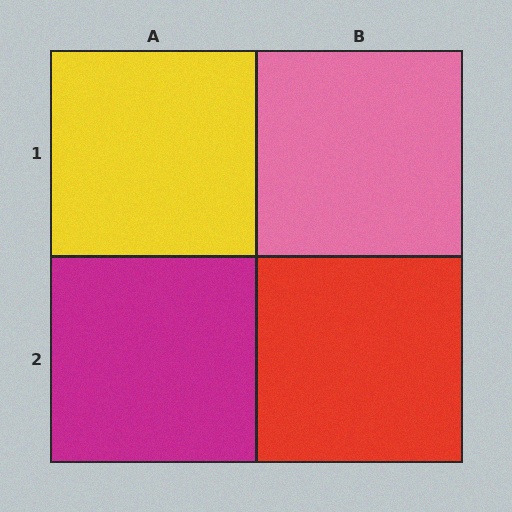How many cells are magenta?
1 cell is magenta.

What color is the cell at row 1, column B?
Pink.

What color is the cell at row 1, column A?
Yellow.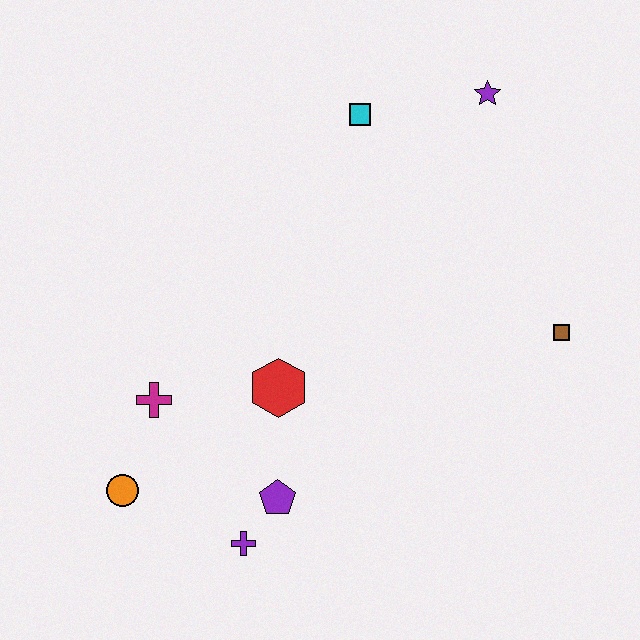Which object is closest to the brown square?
The purple star is closest to the brown square.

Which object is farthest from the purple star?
The orange circle is farthest from the purple star.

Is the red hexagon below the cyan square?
Yes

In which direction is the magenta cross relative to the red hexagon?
The magenta cross is to the left of the red hexagon.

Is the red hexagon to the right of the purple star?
No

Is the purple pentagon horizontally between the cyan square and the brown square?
No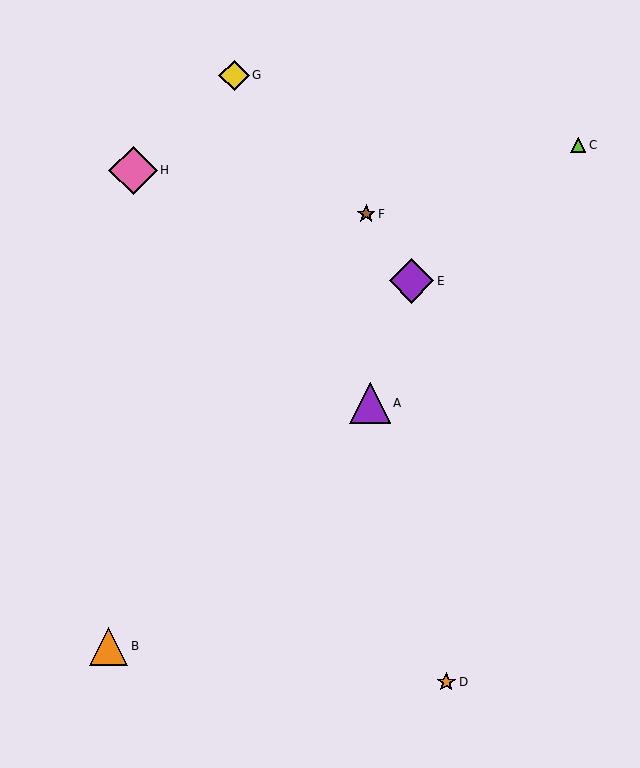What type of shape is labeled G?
Shape G is a yellow diamond.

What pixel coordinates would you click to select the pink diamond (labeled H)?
Click at (133, 170) to select the pink diamond H.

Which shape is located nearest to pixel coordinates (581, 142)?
The lime triangle (labeled C) at (578, 145) is nearest to that location.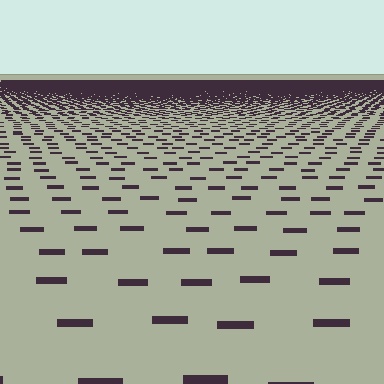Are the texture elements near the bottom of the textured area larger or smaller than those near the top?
Larger. Near the bottom, elements are closer to the viewer and appear at a bigger on-screen size.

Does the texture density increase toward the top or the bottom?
Density increases toward the top.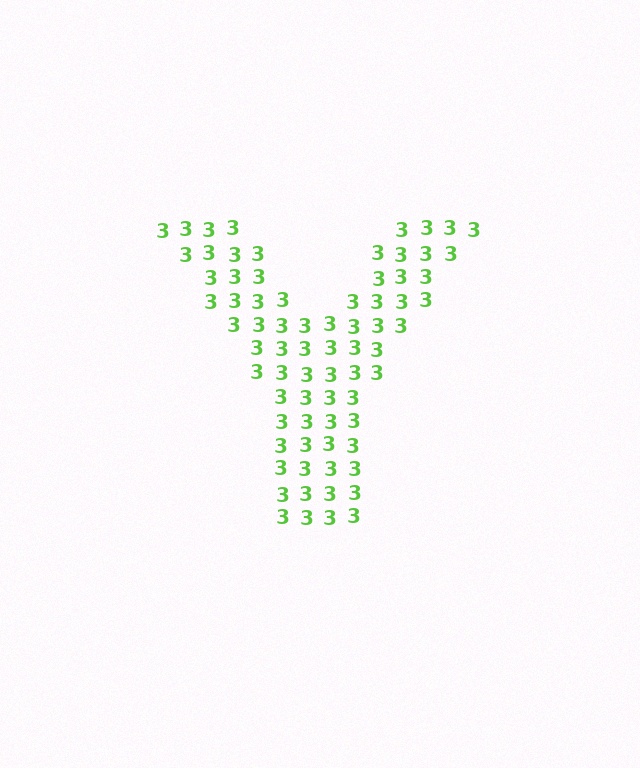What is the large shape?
The large shape is the letter Y.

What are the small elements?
The small elements are digit 3's.